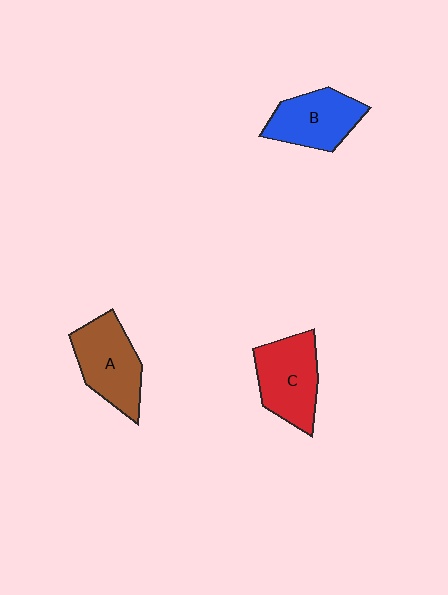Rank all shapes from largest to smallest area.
From largest to smallest: C (red), A (brown), B (blue).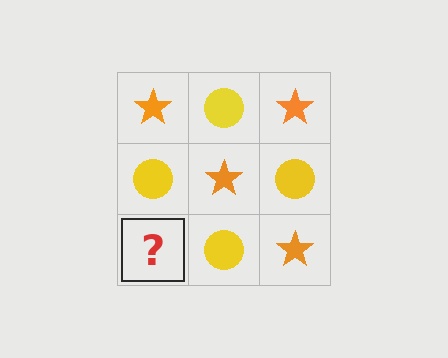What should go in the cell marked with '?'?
The missing cell should contain an orange star.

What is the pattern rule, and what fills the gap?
The rule is that it alternates orange star and yellow circle in a checkerboard pattern. The gap should be filled with an orange star.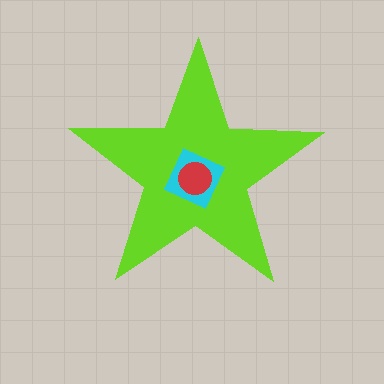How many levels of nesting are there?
3.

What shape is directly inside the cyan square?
The red circle.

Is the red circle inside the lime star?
Yes.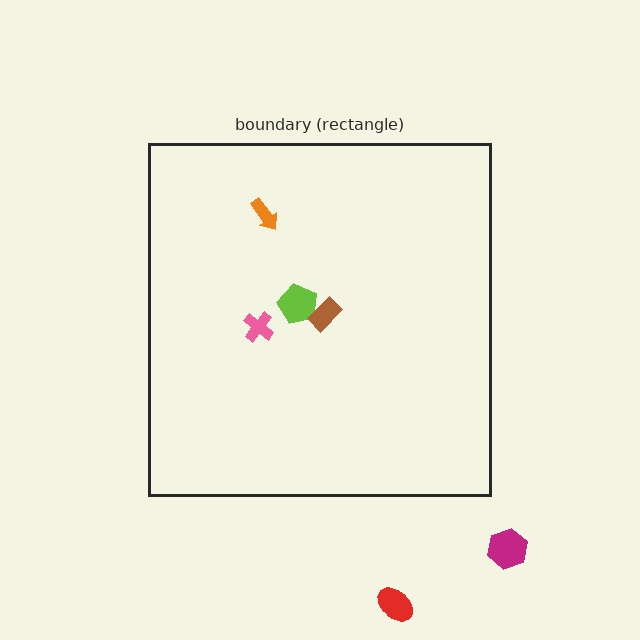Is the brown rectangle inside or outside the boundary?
Inside.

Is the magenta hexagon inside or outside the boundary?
Outside.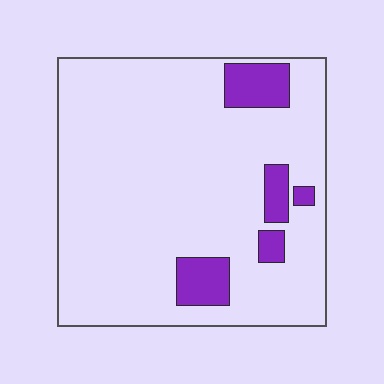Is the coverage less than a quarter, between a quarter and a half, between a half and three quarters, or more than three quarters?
Less than a quarter.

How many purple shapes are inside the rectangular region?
5.